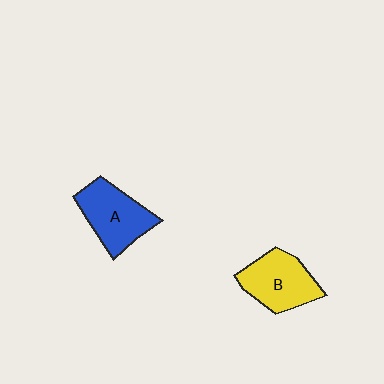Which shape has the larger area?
Shape A (blue).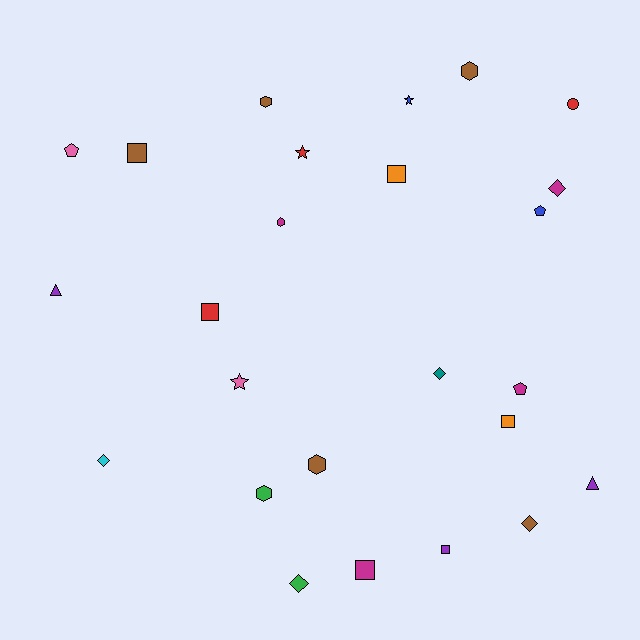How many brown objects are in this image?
There are 5 brown objects.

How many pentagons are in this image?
There are 3 pentagons.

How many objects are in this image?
There are 25 objects.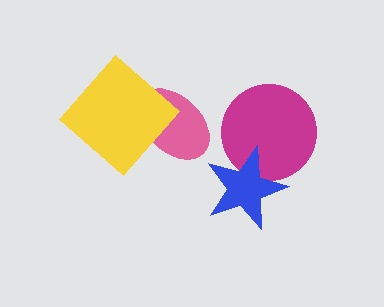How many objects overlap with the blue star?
1 object overlaps with the blue star.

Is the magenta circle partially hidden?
Yes, it is partially covered by another shape.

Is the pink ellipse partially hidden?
Yes, it is partially covered by another shape.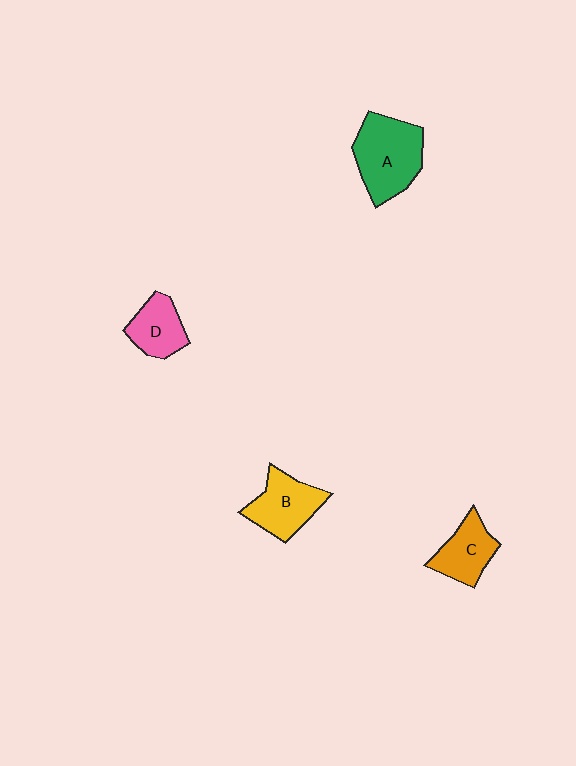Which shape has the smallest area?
Shape D (pink).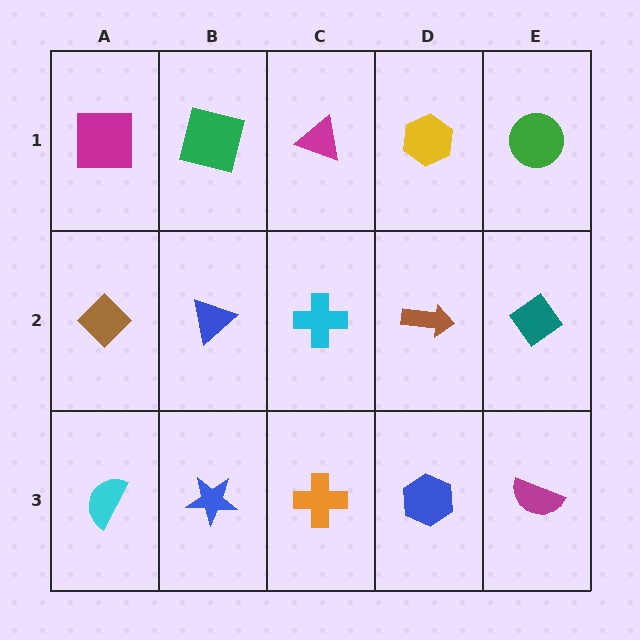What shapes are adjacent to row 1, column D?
A brown arrow (row 2, column D), a magenta triangle (row 1, column C), a green circle (row 1, column E).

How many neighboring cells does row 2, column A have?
3.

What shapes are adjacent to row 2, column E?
A green circle (row 1, column E), a magenta semicircle (row 3, column E), a brown arrow (row 2, column D).